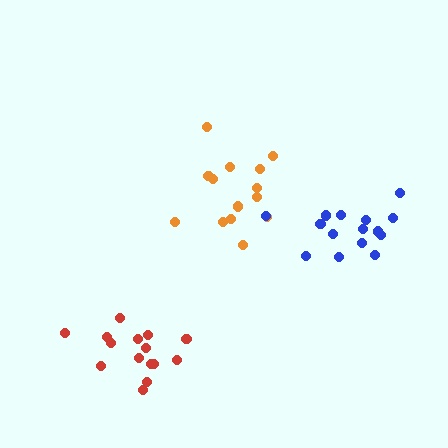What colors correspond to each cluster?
The clusters are colored: red, orange, blue.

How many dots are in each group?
Group 1: 15 dots, Group 2: 14 dots, Group 3: 16 dots (45 total).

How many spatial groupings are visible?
There are 3 spatial groupings.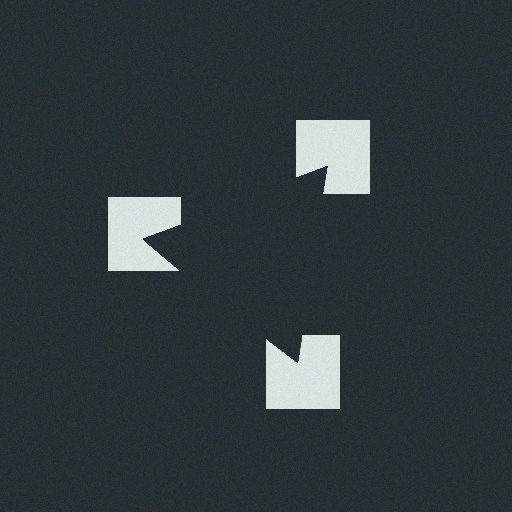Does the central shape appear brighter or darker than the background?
It typically appears slightly darker than the background, even though no actual brightness change is drawn.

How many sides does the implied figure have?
3 sides.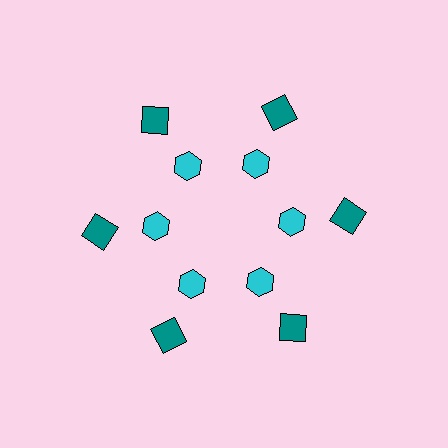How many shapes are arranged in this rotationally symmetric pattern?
There are 12 shapes, arranged in 6 groups of 2.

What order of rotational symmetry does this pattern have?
This pattern has 6-fold rotational symmetry.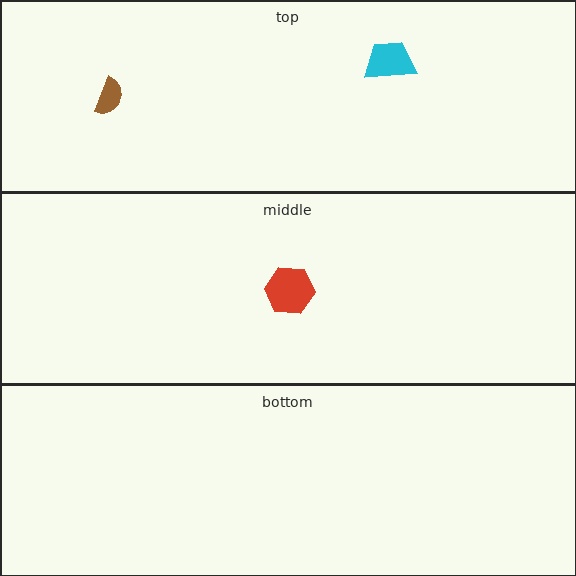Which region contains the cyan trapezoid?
The top region.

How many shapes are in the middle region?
1.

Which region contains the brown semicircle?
The top region.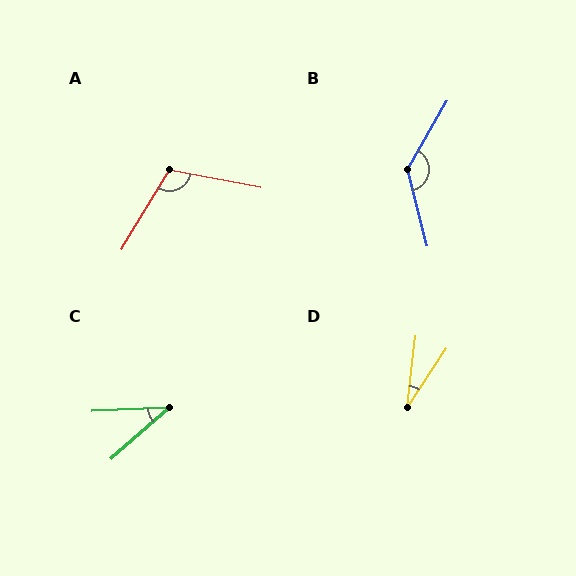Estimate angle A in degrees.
Approximately 110 degrees.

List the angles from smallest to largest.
D (27°), C (39°), A (110°), B (135°).